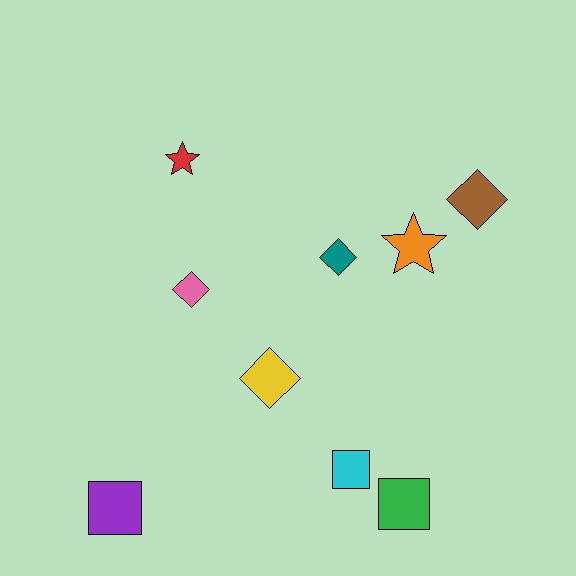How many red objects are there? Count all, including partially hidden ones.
There is 1 red object.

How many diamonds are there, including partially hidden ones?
There are 4 diamonds.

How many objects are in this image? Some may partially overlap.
There are 9 objects.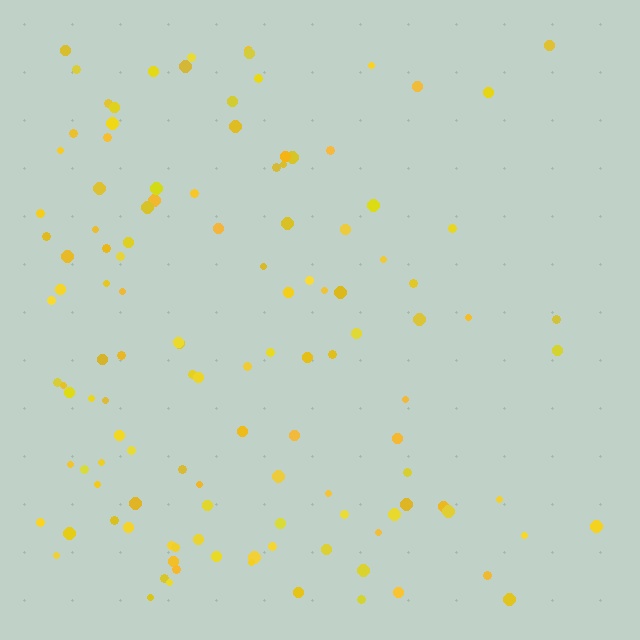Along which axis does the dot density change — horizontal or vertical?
Horizontal.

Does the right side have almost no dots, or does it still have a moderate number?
Still a moderate number, just noticeably fewer than the left.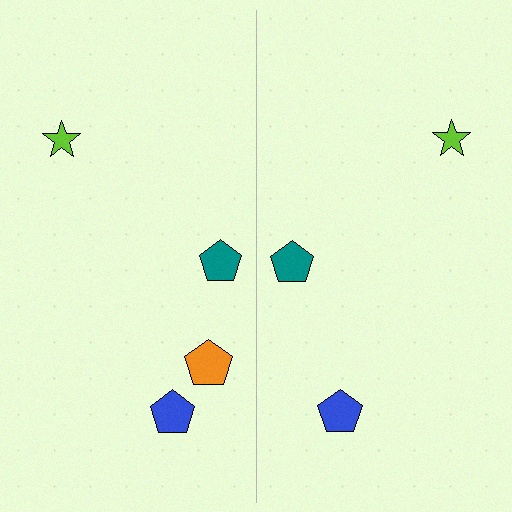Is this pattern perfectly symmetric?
No, the pattern is not perfectly symmetric. A orange pentagon is missing from the right side.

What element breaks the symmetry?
A orange pentagon is missing from the right side.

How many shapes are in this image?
There are 7 shapes in this image.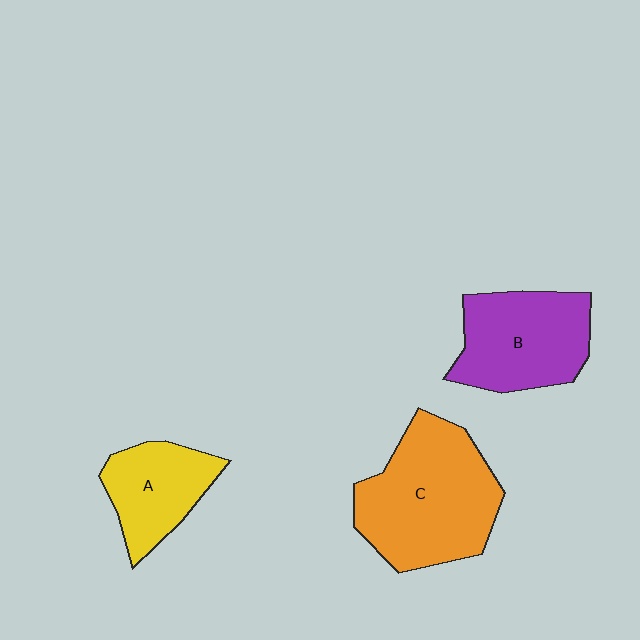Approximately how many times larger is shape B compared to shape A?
Approximately 1.4 times.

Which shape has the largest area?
Shape C (orange).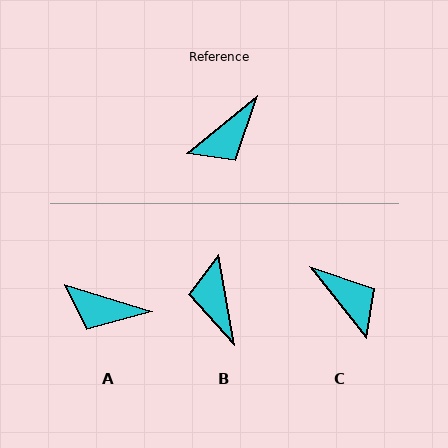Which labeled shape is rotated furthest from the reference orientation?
B, about 119 degrees away.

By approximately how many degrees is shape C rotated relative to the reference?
Approximately 90 degrees counter-clockwise.